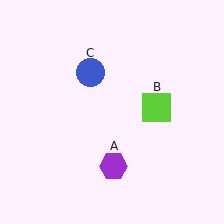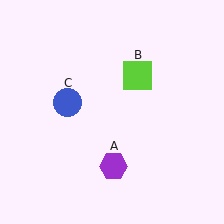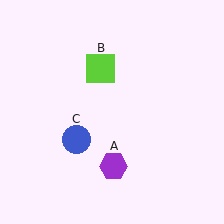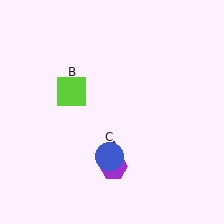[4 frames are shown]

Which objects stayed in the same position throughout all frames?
Purple hexagon (object A) remained stationary.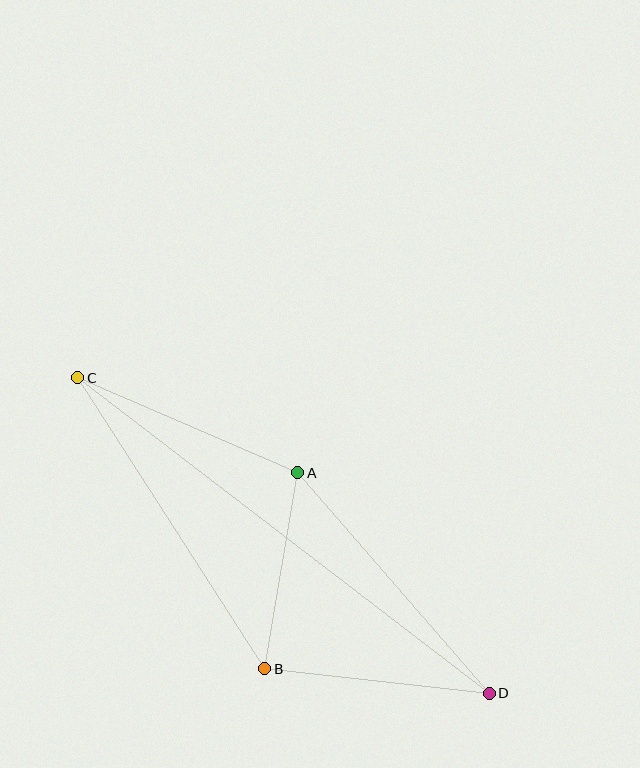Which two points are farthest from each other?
Points C and D are farthest from each other.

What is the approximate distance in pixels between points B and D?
The distance between B and D is approximately 226 pixels.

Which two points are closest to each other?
Points A and B are closest to each other.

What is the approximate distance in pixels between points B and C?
The distance between B and C is approximately 346 pixels.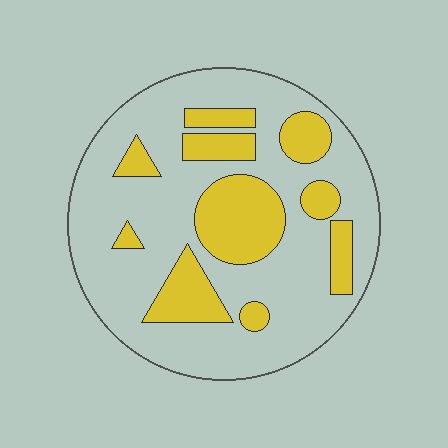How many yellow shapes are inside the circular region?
10.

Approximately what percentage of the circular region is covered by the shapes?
Approximately 30%.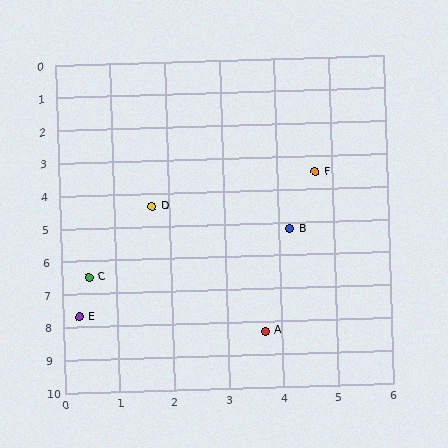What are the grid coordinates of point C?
Point C is at approximately (0.5, 6.5).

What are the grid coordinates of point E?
Point E is at approximately (0.3, 7.7).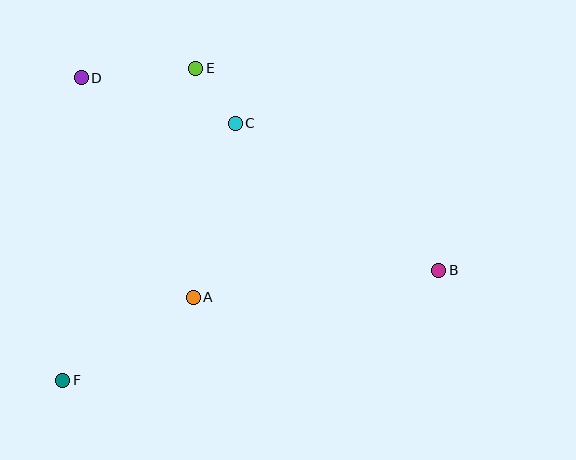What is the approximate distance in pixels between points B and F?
The distance between B and F is approximately 392 pixels.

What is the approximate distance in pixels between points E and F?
The distance between E and F is approximately 339 pixels.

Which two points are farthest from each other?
Points B and D are farthest from each other.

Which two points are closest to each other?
Points C and E are closest to each other.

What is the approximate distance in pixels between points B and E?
The distance between B and E is approximately 316 pixels.